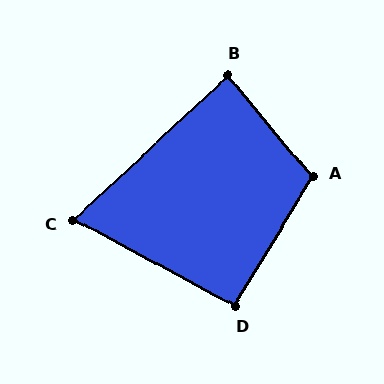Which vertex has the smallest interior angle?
C, at approximately 71 degrees.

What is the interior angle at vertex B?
Approximately 87 degrees (approximately right).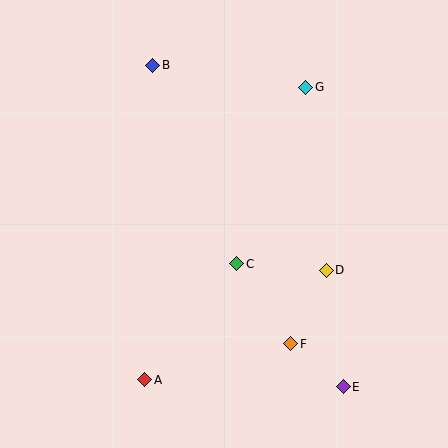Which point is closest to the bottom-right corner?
Point E is closest to the bottom-right corner.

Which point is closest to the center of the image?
Point C at (237, 264) is closest to the center.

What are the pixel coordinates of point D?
Point D is at (326, 270).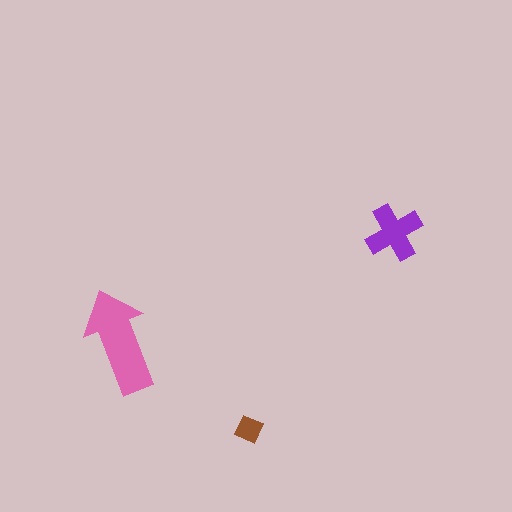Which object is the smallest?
The brown diamond.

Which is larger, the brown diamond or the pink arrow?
The pink arrow.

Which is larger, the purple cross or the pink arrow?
The pink arrow.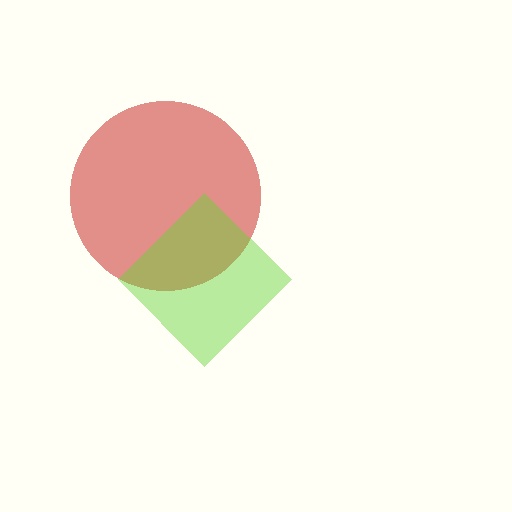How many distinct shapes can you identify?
There are 2 distinct shapes: a red circle, a lime diamond.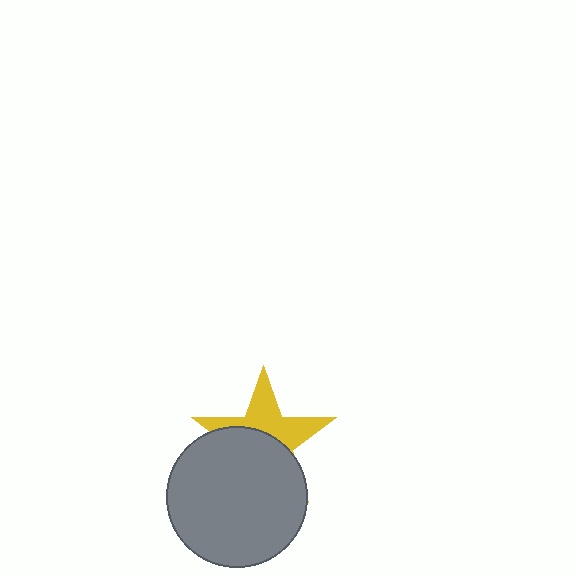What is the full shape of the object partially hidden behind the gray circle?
The partially hidden object is a yellow star.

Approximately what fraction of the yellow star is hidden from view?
Roughly 56% of the yellow star is hidden behind the gray circle.